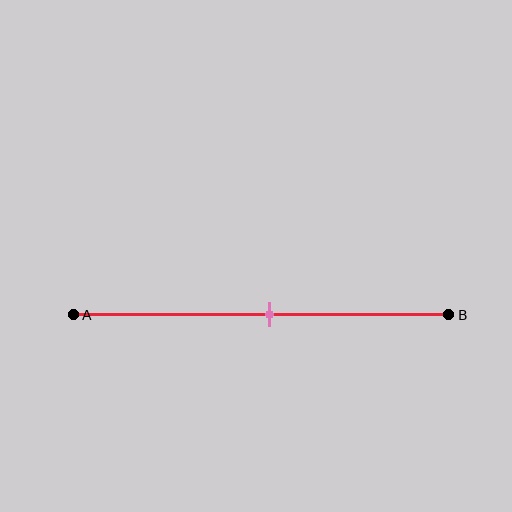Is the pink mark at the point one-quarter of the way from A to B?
No, the mark is at about 50% from A, not at the 25% one-quarter point.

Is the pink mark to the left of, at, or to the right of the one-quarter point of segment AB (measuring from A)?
The pink mark is to the right of the one-quarter point of segment AB.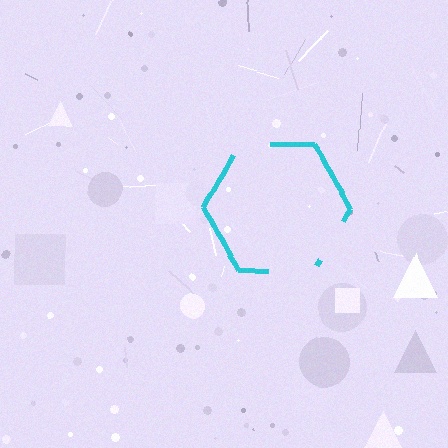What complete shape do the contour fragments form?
The contour fragments form a hexagon.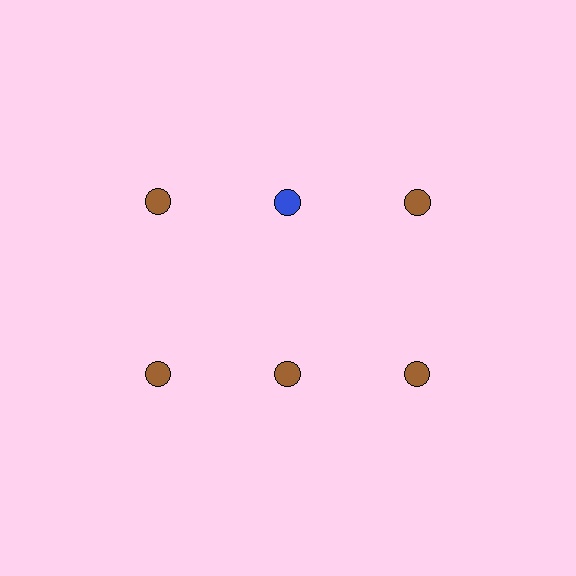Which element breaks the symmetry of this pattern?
The blue circle in the top row, second from left column breaks the symmetry. All other shapes are brown circles.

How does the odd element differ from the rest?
It has a different color: blue instead of brown.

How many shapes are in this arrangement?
There are 6 shapes arranged in a grid pattern.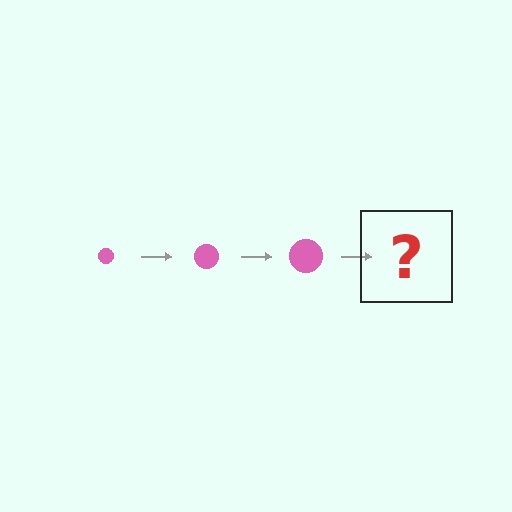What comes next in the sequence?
The next element should be a pink circle, larger than the previous one.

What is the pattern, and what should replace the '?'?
The pattern is that the circle gets progressively larger each step. The '?' should be a pink circle, larger than the previous one.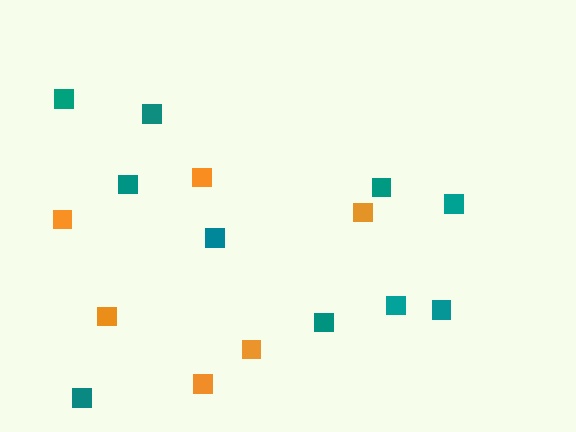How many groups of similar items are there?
There are 2 groups: one group of orange squares (6) and one group of teal squares (10).